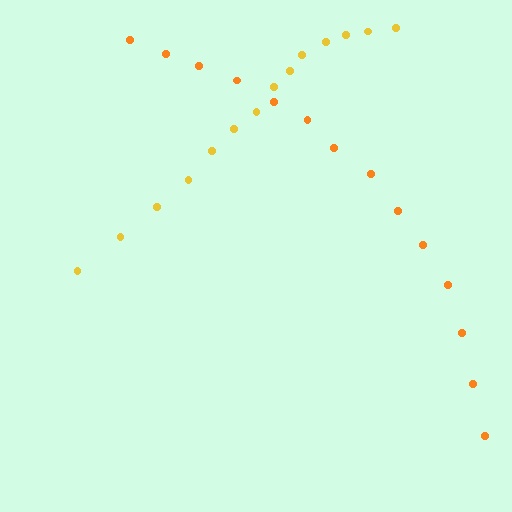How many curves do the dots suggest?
There are 2 distinct paths.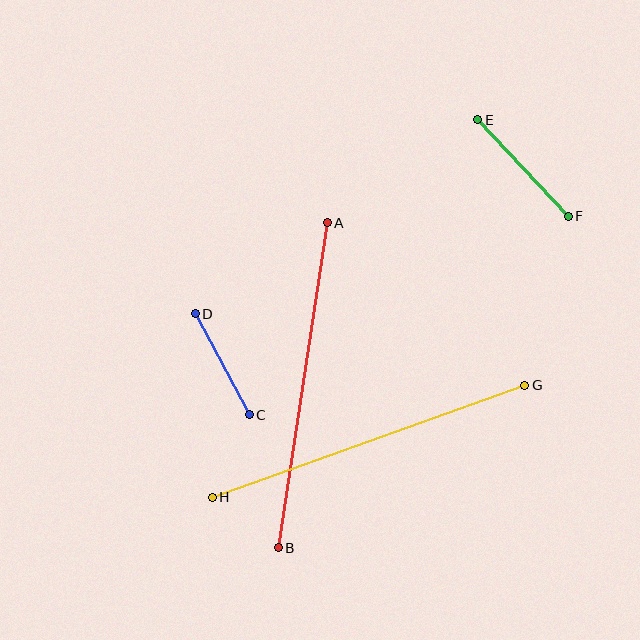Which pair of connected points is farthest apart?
Points G and H are farthest apart.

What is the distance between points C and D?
The distance is approximately 114 pixels.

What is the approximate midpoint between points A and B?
The midpoint is at approximately (303, 385) pixels.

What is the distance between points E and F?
The distance is approximately 132 pixels.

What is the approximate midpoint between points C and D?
The midpoint is at approximately (222, 364) pixels.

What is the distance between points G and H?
The distance is approximately 332 pixels.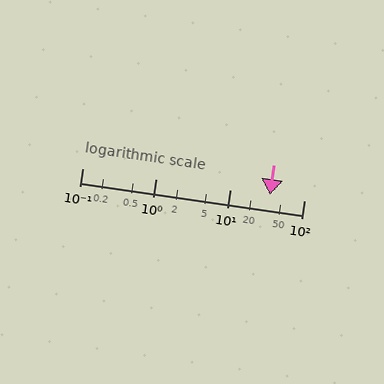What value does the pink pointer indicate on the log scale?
The pointer indicates approximately 35.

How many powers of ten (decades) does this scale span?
The scale spans 3 decades, from 0.1 to 100.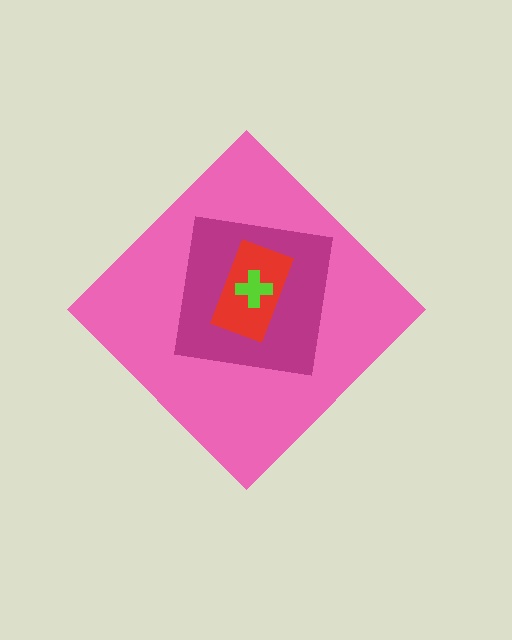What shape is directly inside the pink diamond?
The magenta square.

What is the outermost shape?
The pink diamond.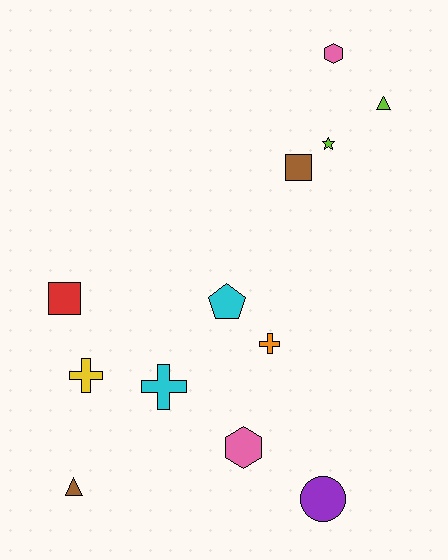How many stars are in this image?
There is 1 star.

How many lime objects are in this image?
There are 2 lime objects.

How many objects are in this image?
There are 12 objects.